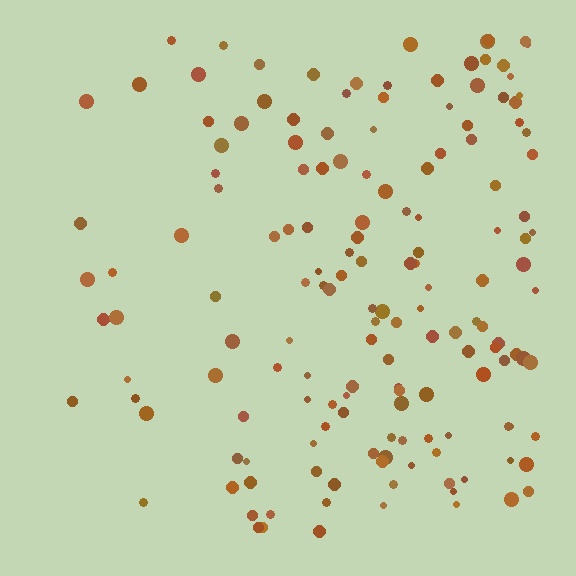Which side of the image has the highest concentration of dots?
The right.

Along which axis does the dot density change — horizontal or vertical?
Horizontal.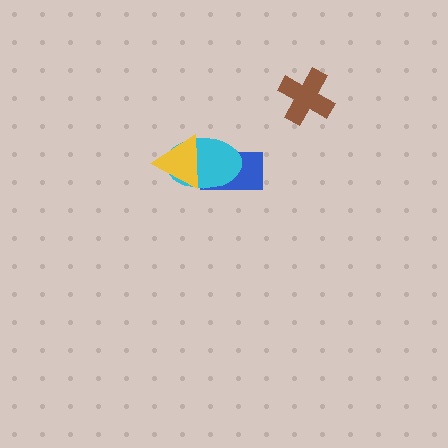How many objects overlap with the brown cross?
0 objects overlap with the brown cross.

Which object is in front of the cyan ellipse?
The yellow triangle is in front of the cyan ellipse.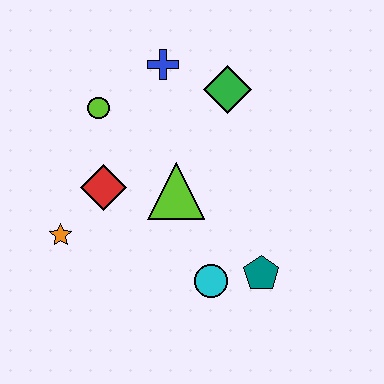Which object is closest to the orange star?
The red diamond is closest to the orange star.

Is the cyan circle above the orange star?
No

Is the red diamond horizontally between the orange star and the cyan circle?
Yes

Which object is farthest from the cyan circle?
The blue cross is farthest from the cyan circle.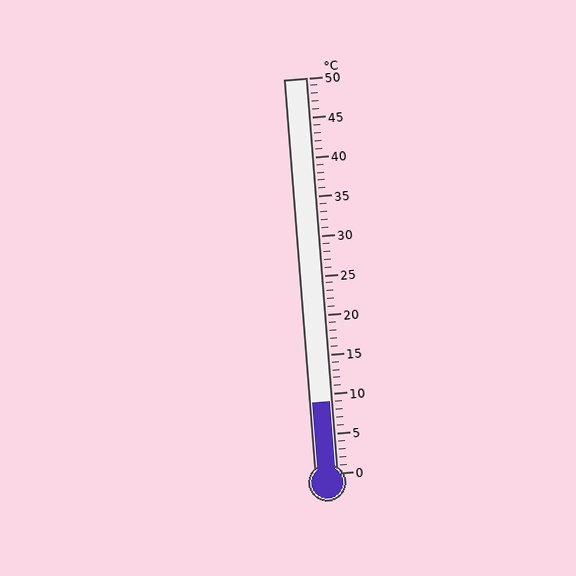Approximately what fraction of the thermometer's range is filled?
The thermometer is filled to approximately 20% of its range.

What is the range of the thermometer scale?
The thermometer scale ranges from 0°C to 50°C.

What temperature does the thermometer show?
The thermometer shows approximately 9°C.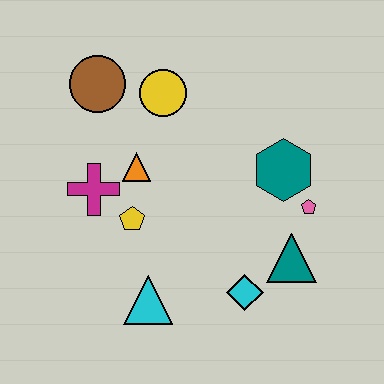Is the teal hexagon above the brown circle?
No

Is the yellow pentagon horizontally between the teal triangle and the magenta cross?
Yes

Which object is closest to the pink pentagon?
The teal hexagon is closest to the pink pentagon.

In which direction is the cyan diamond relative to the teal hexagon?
The cyan diamond is below the teal hexagon.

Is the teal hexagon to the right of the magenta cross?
Yes